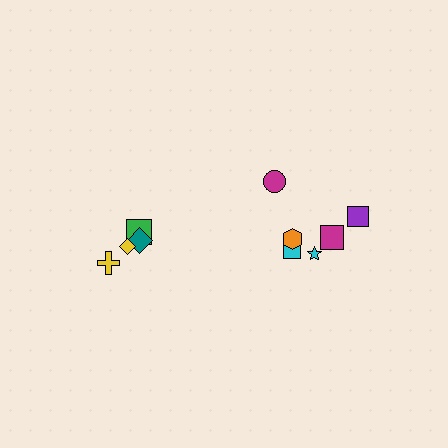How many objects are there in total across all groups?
There are 10 objects.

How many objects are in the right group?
There are 6 objects.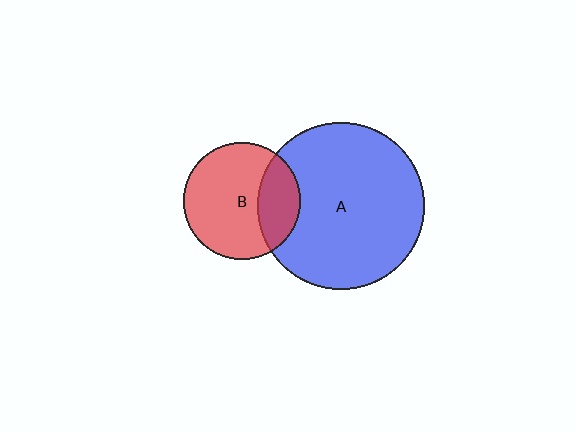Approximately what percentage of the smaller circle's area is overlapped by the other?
Approximately 30%.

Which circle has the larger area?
Circle A (blue).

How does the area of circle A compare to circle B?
Approximately 2.0 times.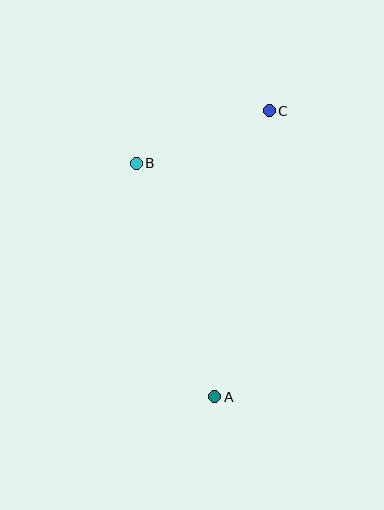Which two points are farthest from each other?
Points A and C are farthest from each other.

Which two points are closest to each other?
Points B and C are closest to each other.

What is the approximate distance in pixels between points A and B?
The distance between A and B is approximately 246 pixels.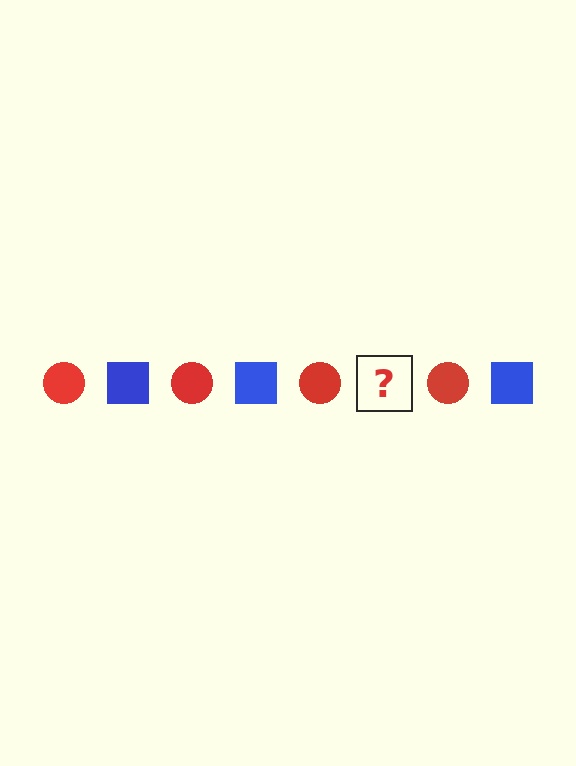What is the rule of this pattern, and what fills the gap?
The rule is that the pattern alternates between red circle and blue square. The gap should be filled with a blue square.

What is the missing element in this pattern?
The missing element is a blue square.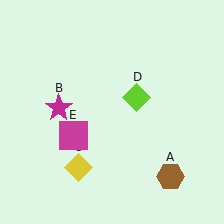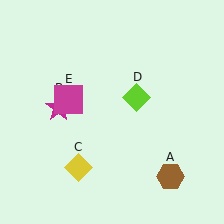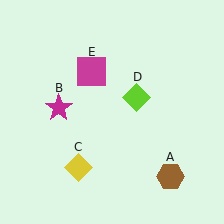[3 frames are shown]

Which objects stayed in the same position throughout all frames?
Brown hexagon (object A) and magenta star (object B) and yellow diamond (object C) and lime diamond (object D) remained stationary.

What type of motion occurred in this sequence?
The magenta square (object E) rotated clockwise around the center of the scene.